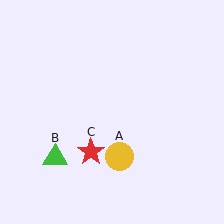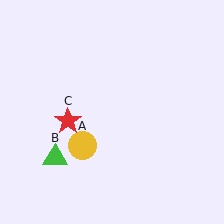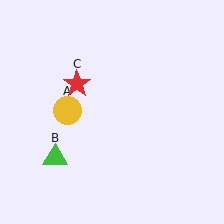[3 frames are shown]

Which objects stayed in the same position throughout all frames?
Green triangle (object B) remained stationary.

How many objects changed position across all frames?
2 objects changed position: yellow circle (object A), red star (object C).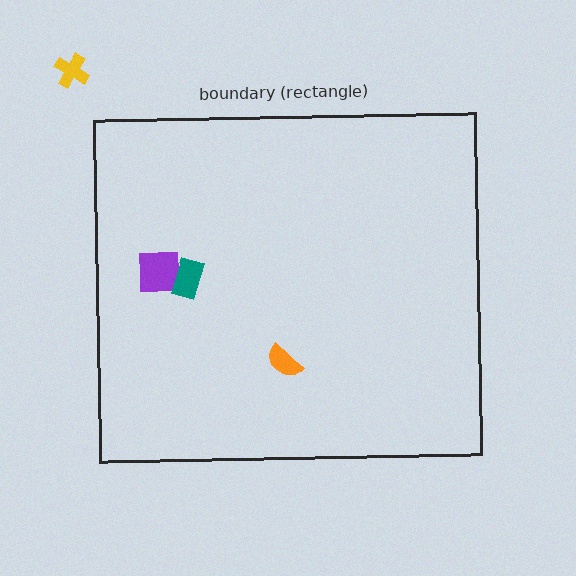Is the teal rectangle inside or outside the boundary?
Inside.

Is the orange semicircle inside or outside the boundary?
Inside.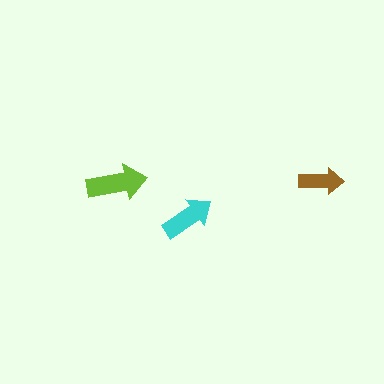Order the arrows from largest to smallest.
the lime one, the cyan one, the brown one.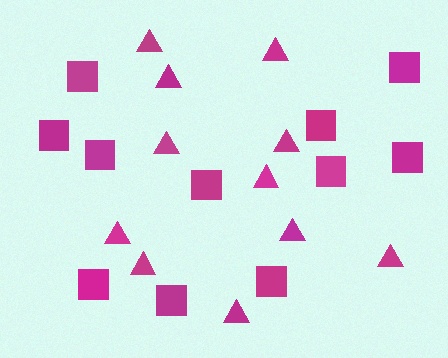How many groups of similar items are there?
There are 2 groups: one group of squares (11) and one group of triangles (11).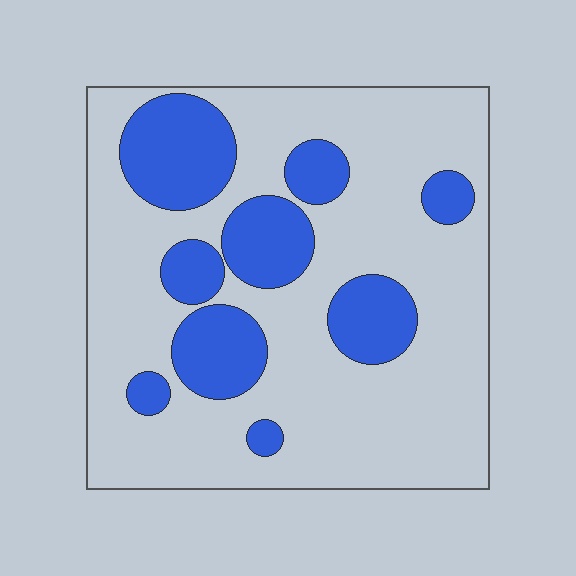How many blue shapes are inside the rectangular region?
9.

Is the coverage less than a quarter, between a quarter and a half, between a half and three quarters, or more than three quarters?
Between a quarter and a half.